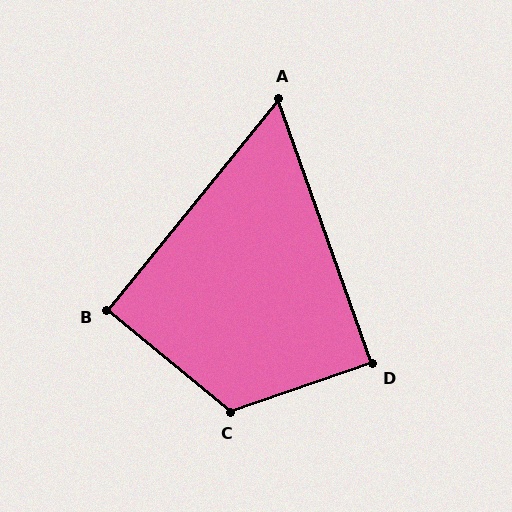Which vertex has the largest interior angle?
C, at approximately 121 degrees.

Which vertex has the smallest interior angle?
A, at approximately 59 degrees.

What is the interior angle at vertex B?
Approximately 91 degrees (approximately right).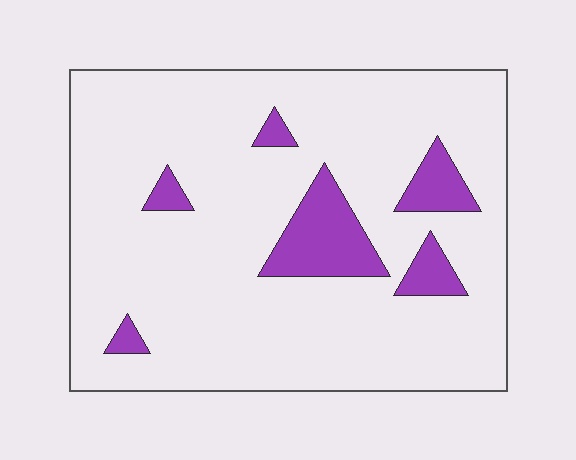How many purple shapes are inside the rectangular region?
6.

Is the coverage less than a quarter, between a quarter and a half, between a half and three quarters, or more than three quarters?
Less than a quarter.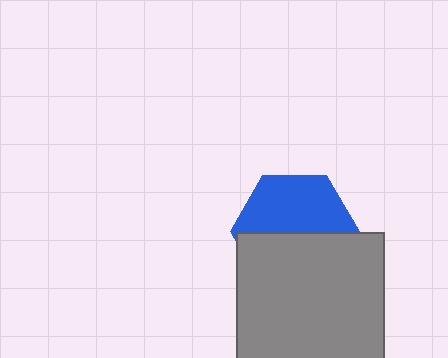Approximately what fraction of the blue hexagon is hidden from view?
Roughly 50% of the blue hexagon is hidden behind the gray rectangle.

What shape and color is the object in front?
The object in front is a gray rectangle.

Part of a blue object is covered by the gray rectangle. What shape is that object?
It is a hexagon.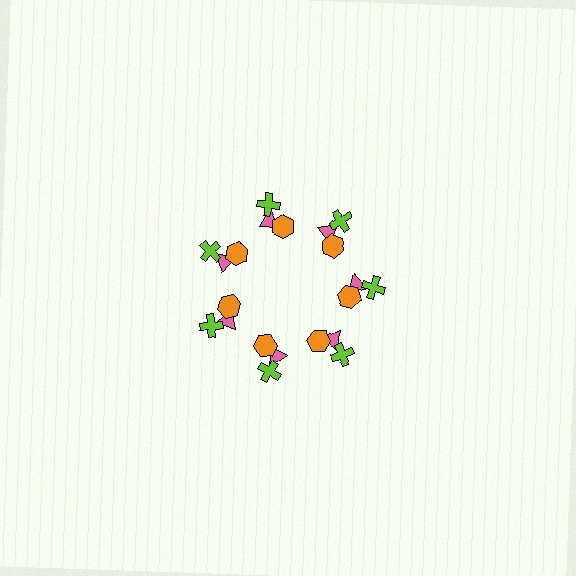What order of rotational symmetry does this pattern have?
This pattern has 7-fold rotational symmetry.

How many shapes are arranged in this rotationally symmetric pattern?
There are 21 shapes, arranged in 7 groups of 3.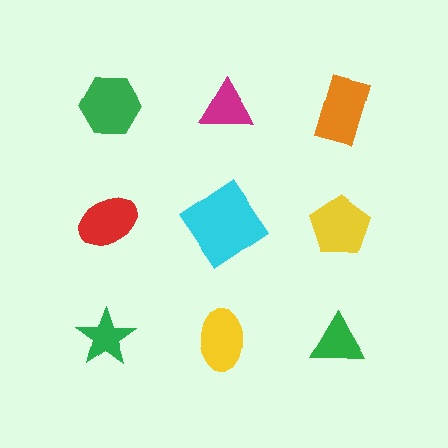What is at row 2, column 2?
A cyan diamond.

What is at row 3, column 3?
A green triangle.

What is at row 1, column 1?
A green hexagon.